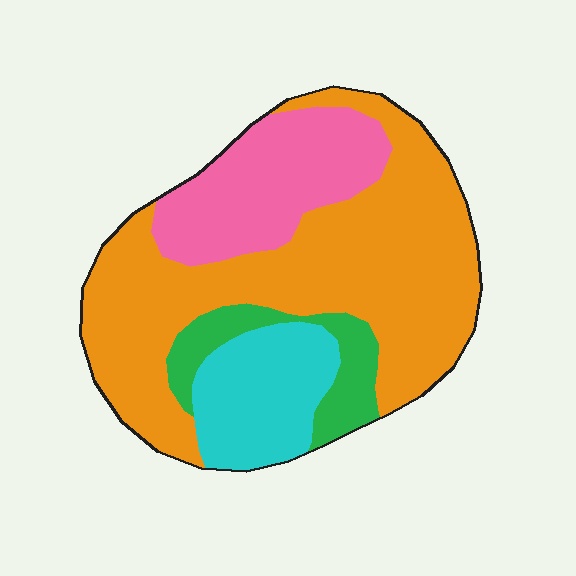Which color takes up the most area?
Orange, at roughly 55%.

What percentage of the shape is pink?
Pink takes up about one fifth (1/5) of the shape.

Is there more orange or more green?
Orange.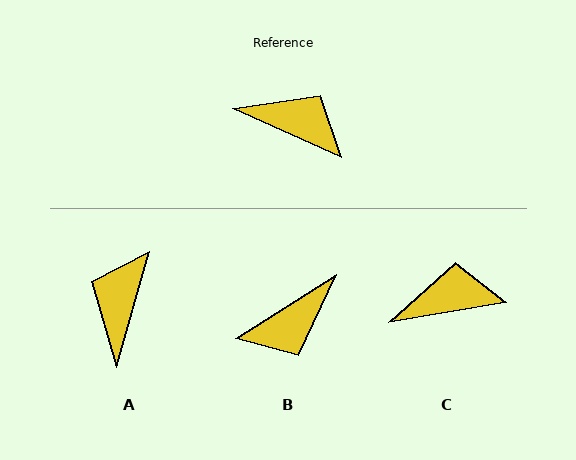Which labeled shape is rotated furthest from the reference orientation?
B, about 124 degrees away.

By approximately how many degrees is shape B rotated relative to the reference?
Approximately 124 degrees clockwise.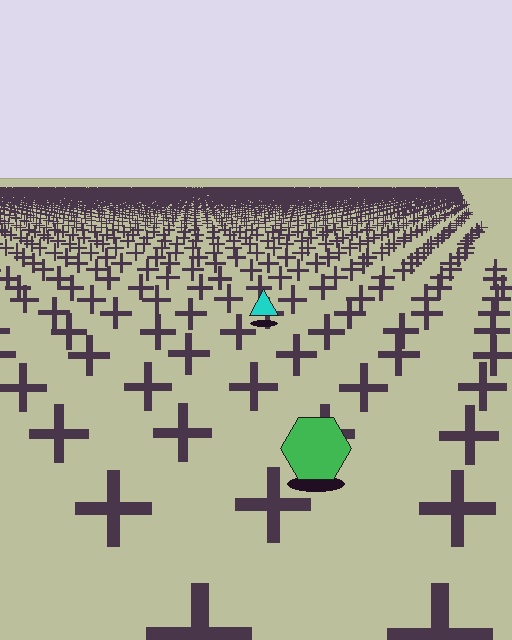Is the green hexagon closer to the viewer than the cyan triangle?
Yes. The green hexagon is closer — you can tell from the texture gradient: the ground texture is coarser near it.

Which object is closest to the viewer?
The green hexagon is closest. The texture marks near it are larger and more spread out.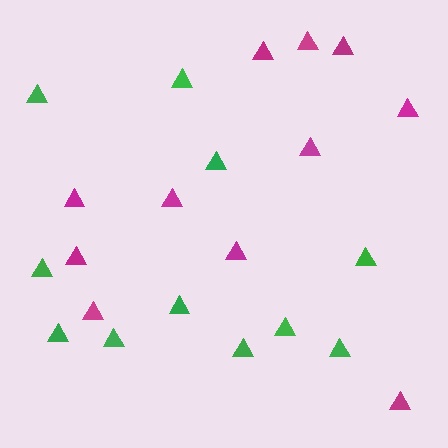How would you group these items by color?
There are 2 groups: one group of green triangles (11) and one group of magenta triangles (11).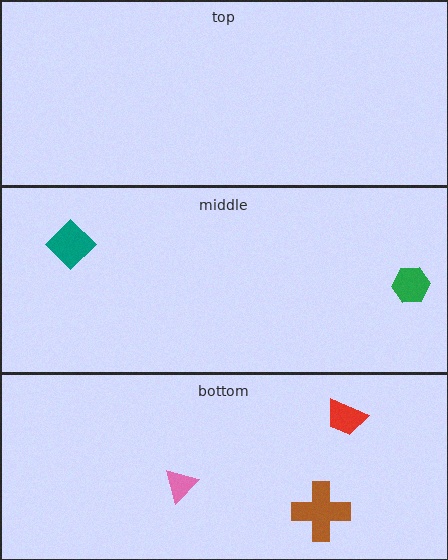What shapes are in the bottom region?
The pink triangle, the red trapezoid, the brown cross.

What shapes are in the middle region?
The green hexagon, the teal diamond.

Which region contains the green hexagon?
The middle region.